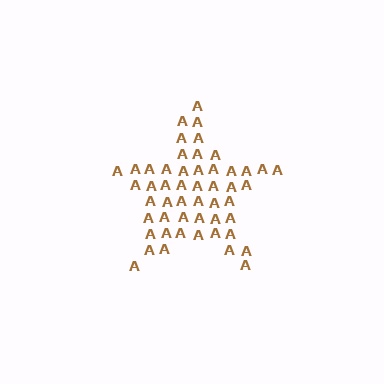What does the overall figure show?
The overall figure shows a star.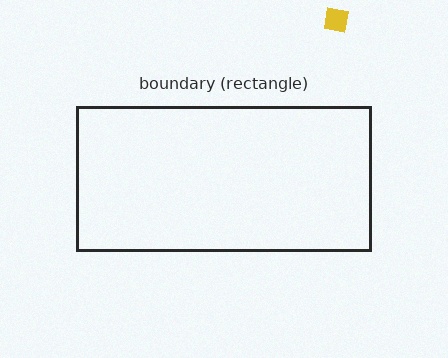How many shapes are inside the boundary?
0 inside, 1 outside.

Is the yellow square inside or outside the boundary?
Outside.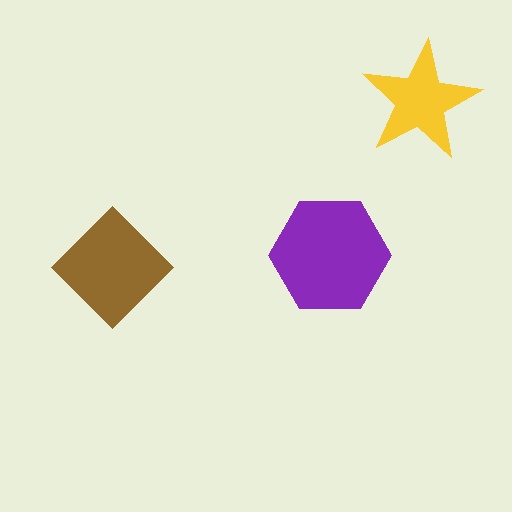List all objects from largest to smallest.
The purple hexagon, the brown diamond, the yellow star.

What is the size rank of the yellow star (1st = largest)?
3rd.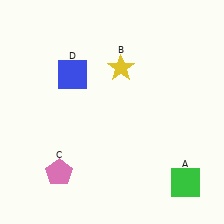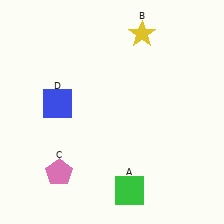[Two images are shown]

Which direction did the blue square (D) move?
The blue square (D) moved down.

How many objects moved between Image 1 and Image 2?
3 objects moved between the two images.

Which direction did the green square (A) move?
The green square (A) moved left.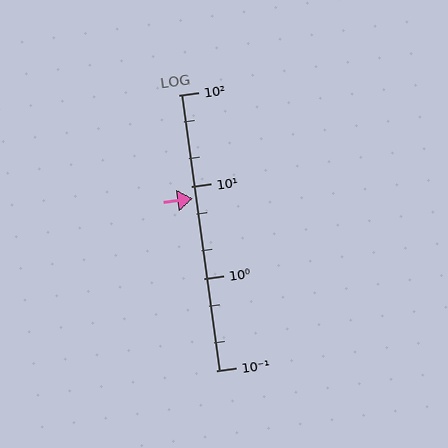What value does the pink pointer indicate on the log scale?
The pointer indicates approximately 7.5.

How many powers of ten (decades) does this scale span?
The scale spans 3 decades, from 0.1 to 100.